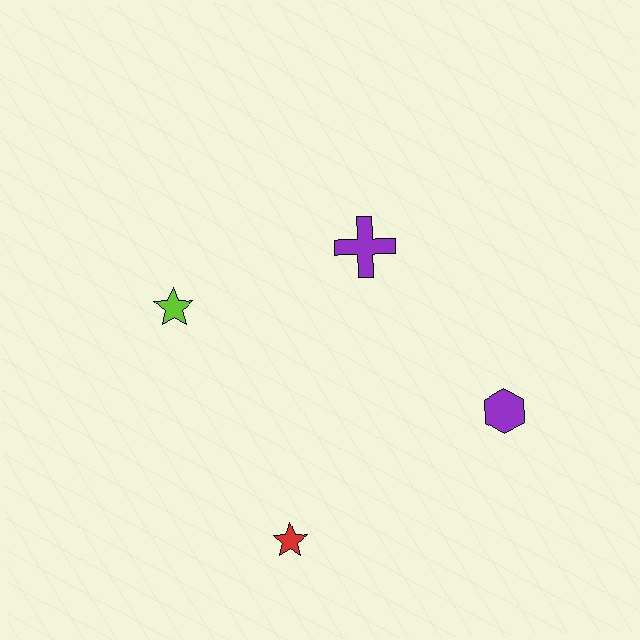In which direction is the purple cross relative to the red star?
The purple cross is above the red star.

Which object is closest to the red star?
The purple hexagon is closest to the red star.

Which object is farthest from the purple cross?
The red star is farthest from the purple cross.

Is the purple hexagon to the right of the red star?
Yes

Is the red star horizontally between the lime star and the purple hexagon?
Yes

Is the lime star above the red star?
Yes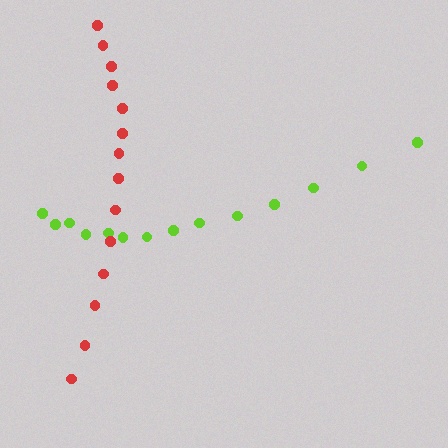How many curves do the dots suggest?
There are 2 distinct paths.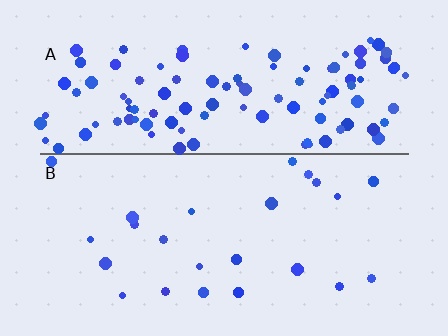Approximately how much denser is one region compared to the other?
Approximately 4.6× — region A over region B.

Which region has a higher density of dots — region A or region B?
A (the top).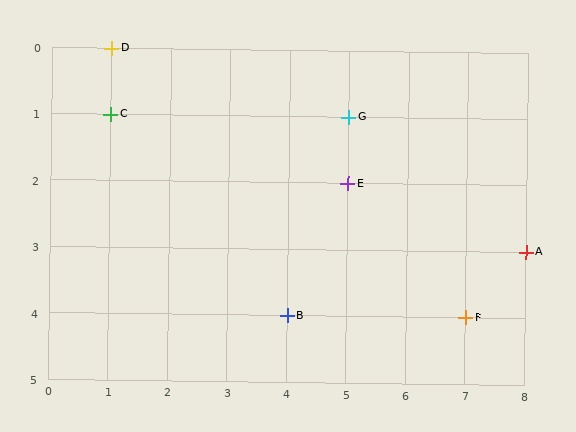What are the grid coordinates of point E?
Point E is at grid coordinates (5, 2).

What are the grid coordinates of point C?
Point C is at grid coordinates (1, 1).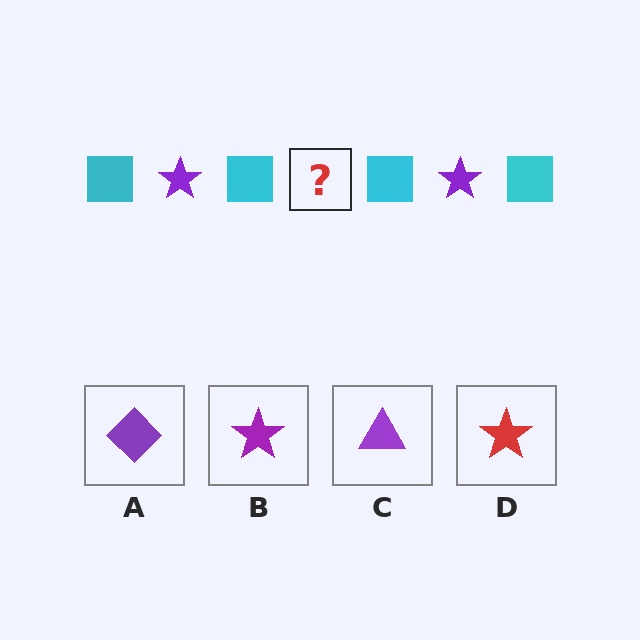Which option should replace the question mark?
Option B.